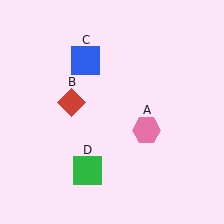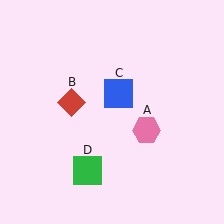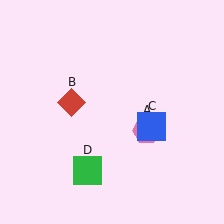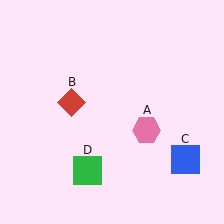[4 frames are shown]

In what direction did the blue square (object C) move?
The blue square (object C) moved down and to the right.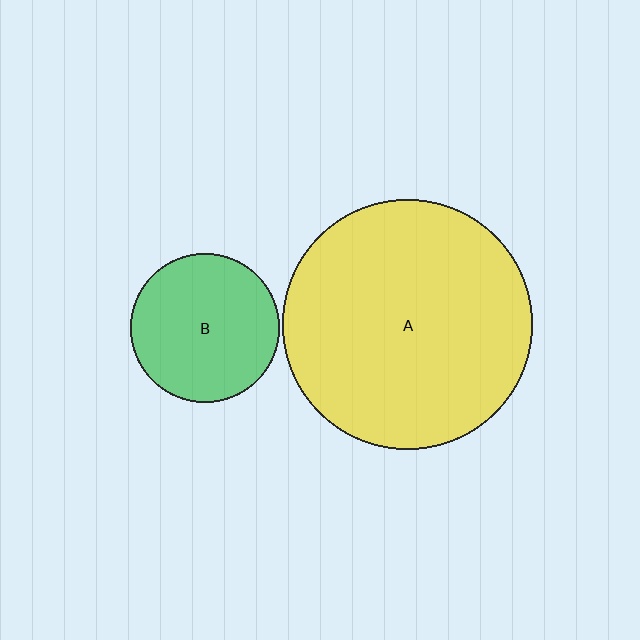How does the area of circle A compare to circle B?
Approximately 2.8 times.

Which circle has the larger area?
Circle A (yellow).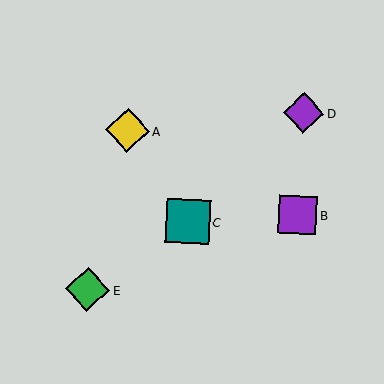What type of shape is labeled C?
Shape C is a teal square.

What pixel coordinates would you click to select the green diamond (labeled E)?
Click at (87, 289) to select the green diamond E.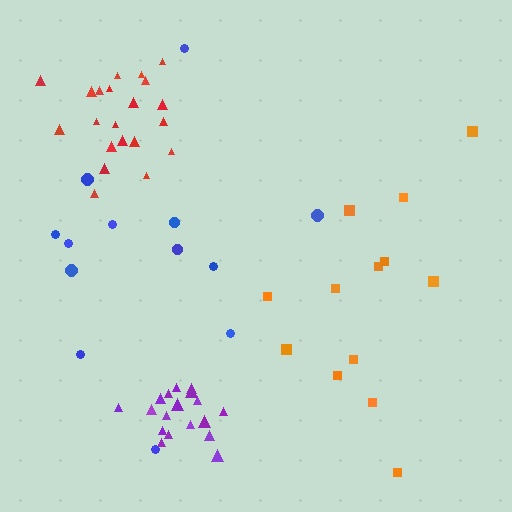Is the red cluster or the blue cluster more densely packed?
Red.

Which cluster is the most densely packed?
Purple.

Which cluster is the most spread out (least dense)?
Blue.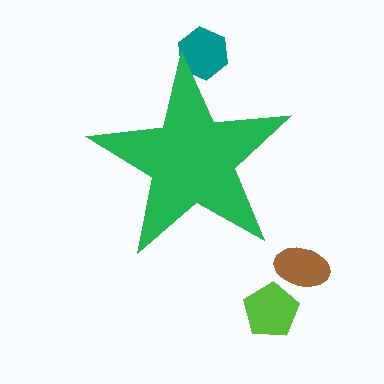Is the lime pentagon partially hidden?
No, the lime pentagon is fully visible.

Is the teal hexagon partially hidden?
Yes, the teal hexagon is partially hidden behind the green star.